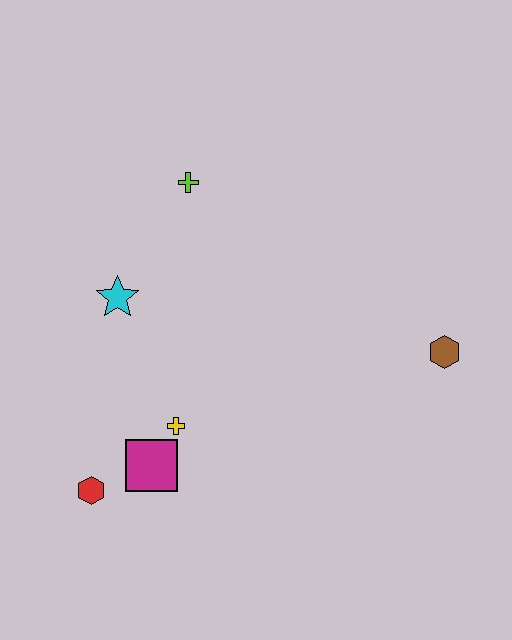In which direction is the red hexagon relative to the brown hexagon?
The red hexagon is to the left of the brown hexagon.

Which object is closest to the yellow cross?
The magenta square is closest to the yellow cross.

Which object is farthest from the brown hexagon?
The red hexagon is farthest from the brown hexagon.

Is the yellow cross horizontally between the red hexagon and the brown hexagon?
Yes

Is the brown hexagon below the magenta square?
No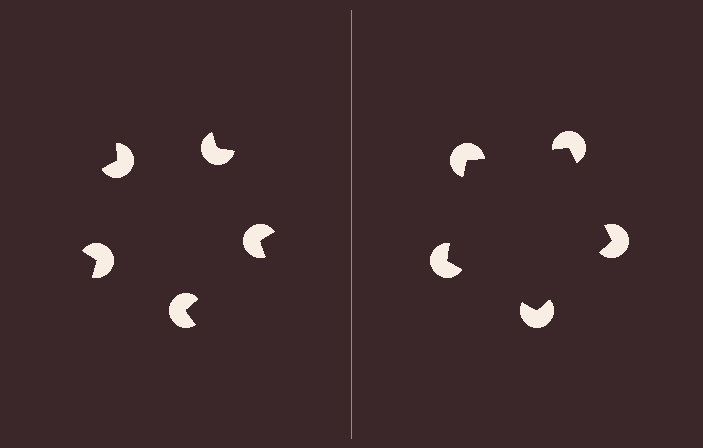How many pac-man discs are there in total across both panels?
10 — 5 on each side.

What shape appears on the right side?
An illusory pentagon.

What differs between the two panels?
The pac-man discs are positioned identically on both sides; only the wedge orientations differ. On the right they align to a pentagon; on the left they are misaligned.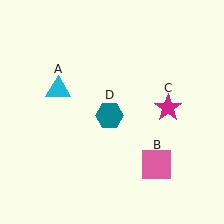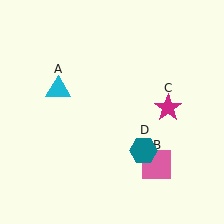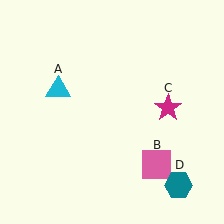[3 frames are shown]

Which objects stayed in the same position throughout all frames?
Cyan triangle (object A) and pink square (object B) and magenta star (object C) remained stationary.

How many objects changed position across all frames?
1 object changed position: teal hexagon (object D).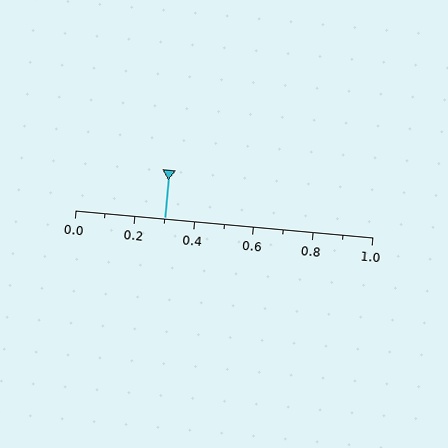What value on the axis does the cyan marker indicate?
The marker indicates approximately 0.3.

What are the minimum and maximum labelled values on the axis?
The axis runs from 0.0 to 1.0.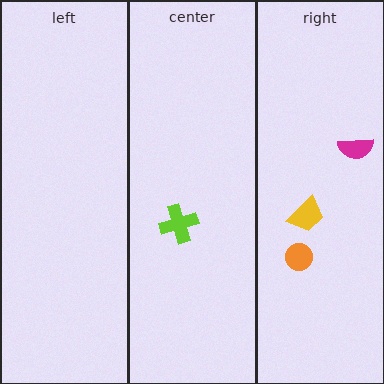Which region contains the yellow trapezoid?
The right region.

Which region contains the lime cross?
The center region.